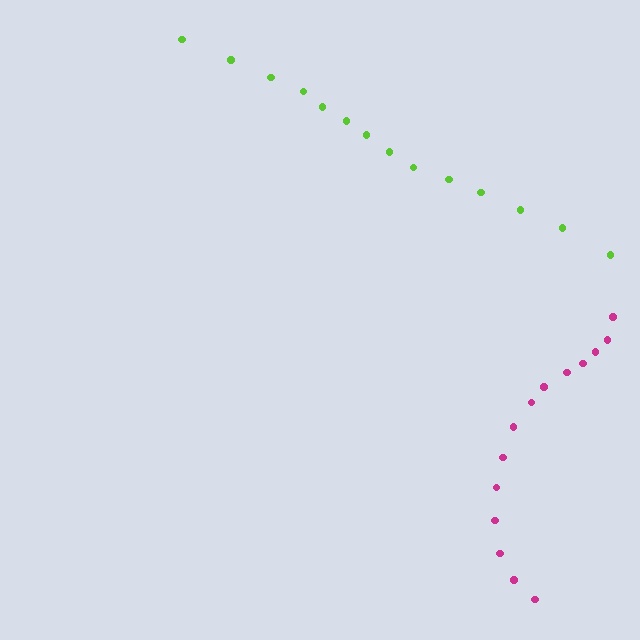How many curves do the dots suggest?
There are 2 distinct paths.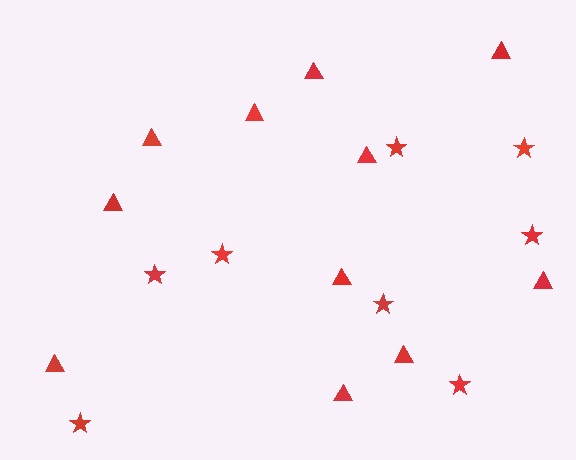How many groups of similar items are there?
There are 2 groups: one group of triangles (11) and one group of stars (8).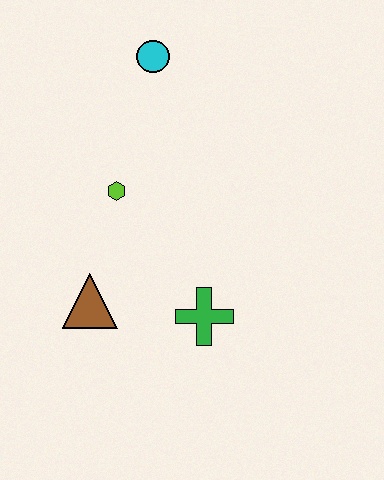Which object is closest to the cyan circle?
The lime hexagon is closest to the cyan circle.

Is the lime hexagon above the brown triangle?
Yes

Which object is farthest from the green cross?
The cyan circle is farthest from the green cross.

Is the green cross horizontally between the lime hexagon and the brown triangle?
No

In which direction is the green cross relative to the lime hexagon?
The green cross is below the lime hexagon.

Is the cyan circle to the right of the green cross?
No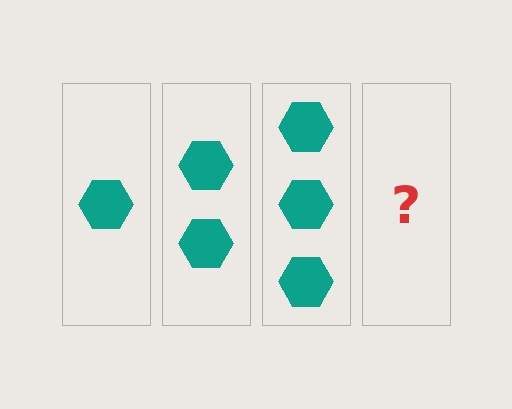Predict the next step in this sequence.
The next step is 4 hexagons.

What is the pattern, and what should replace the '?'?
The pattern is that each step adds one more hexagon. The '?' should be 4 hexagons.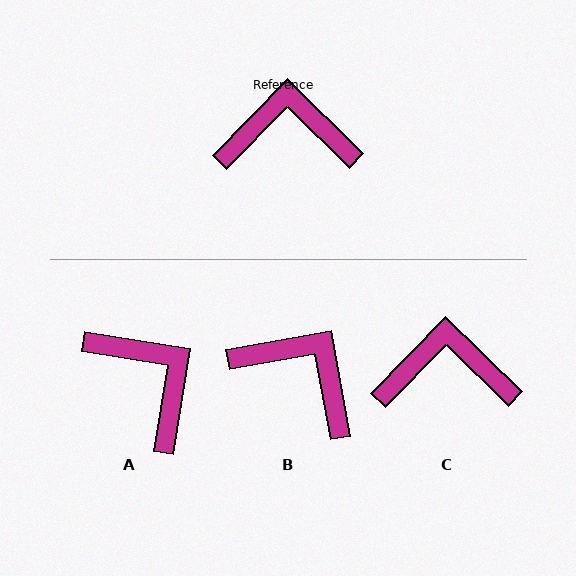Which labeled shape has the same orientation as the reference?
C.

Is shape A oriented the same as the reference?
No, it is off by about 55 degrees.